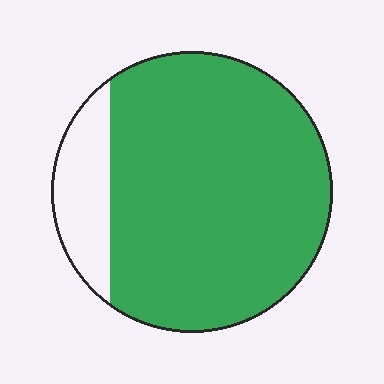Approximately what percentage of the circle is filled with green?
Approximately 85%.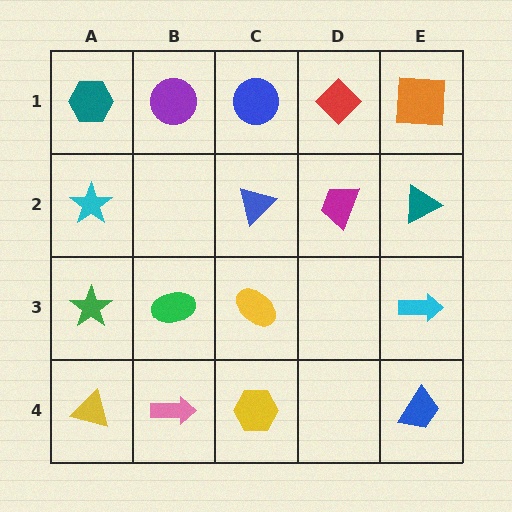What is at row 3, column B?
A green ellipse.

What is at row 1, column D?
A red diamond.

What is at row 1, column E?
An orange square.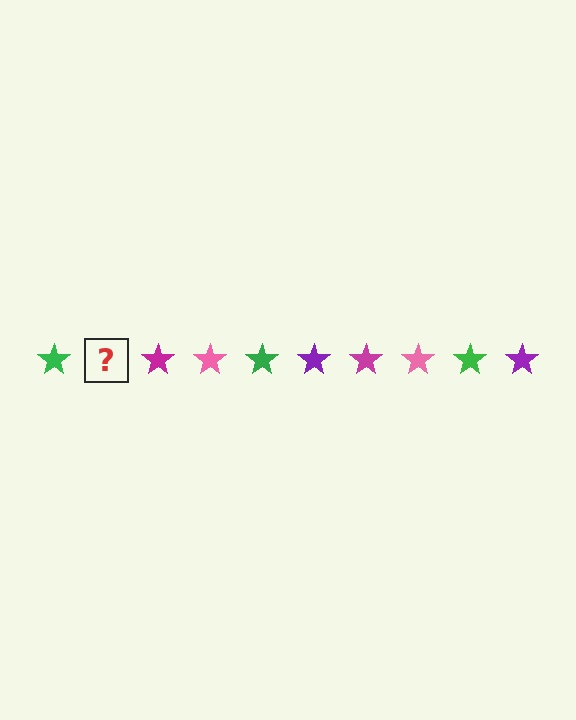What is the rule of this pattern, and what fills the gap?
The rule is that the pattern cycles through green, purple, magenta, pink stars. The gap should be filled with a purple star.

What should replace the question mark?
The question mark should be replaced with a purple star.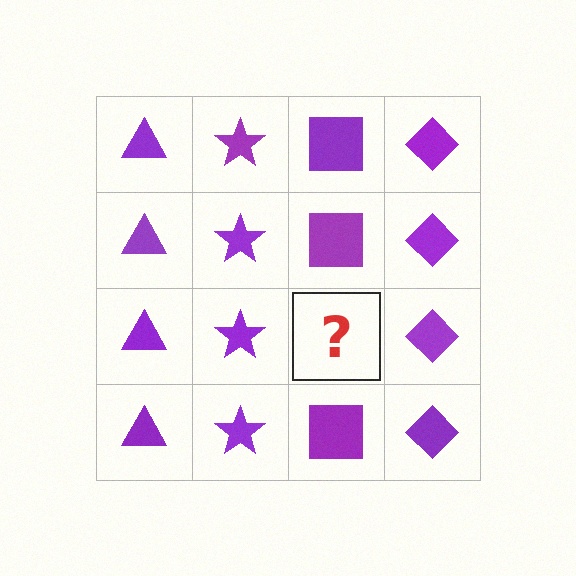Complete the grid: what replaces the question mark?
The question mark should be replaced with a purple square.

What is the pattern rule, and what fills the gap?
The rule is that each column has a consistent shape. The gap should be filled with a purple square.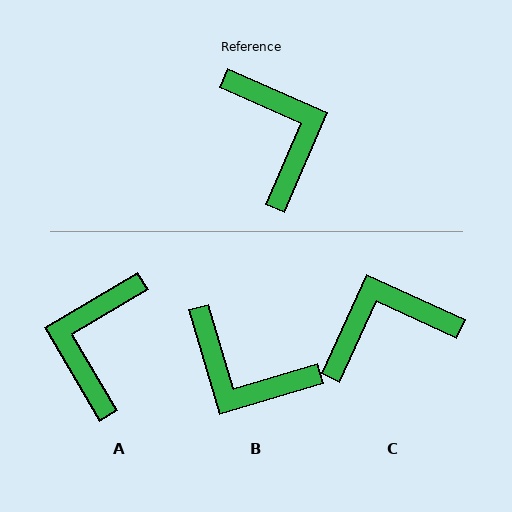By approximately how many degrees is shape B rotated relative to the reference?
Approximately 140 degrees clockwise.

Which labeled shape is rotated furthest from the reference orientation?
A, about 144 degrees away.